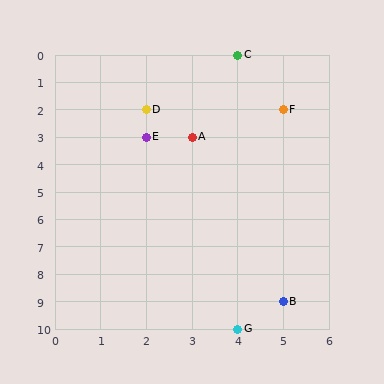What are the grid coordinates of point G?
Point G is at grid coordinates (4, 10).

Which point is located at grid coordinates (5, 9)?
Point B is at (5, 9).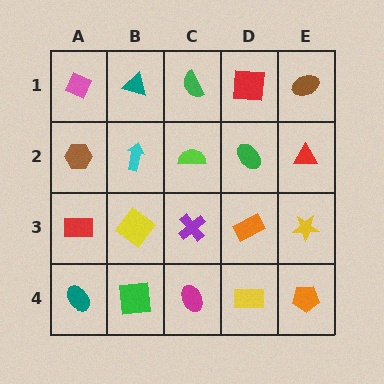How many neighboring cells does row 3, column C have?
4.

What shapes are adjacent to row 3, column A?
A brown hexagon (row 2, column A), a teal ellipse (row 4, column A), a yellow diamond (row 3, column B).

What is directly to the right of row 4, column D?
An orange pentagon.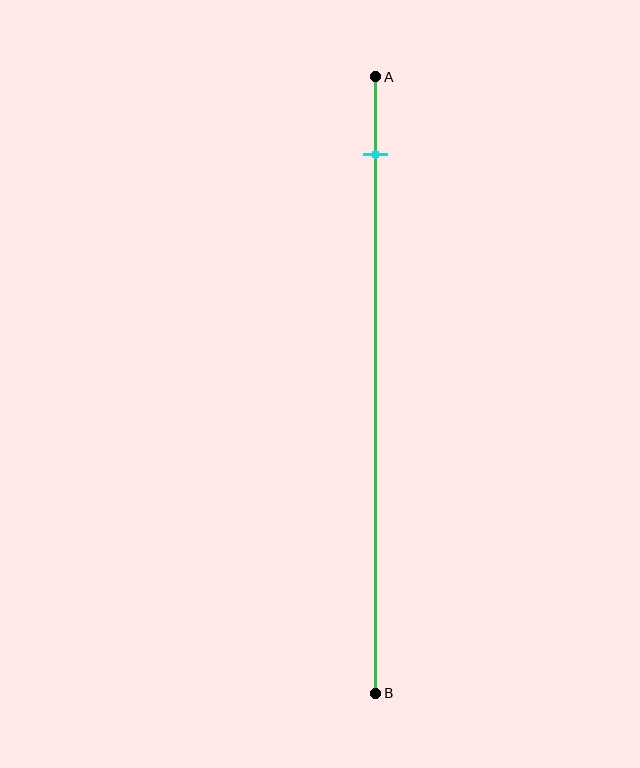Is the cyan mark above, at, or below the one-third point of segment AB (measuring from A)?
The cyan mark is above the one-third point of segment AB.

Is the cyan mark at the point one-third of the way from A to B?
No, the mark is at about 15% from A, not at the 33% one-third point.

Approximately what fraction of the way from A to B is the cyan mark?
The cyan mark is approximately 15% of the way from A to B.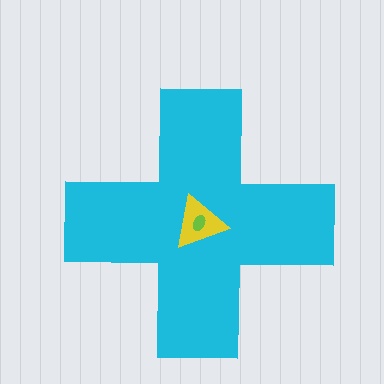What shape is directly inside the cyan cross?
The yellow triangle.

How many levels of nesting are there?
3.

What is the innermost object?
The lime ellipse.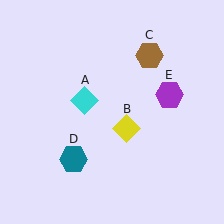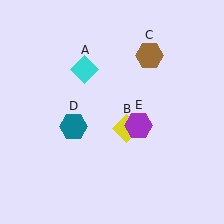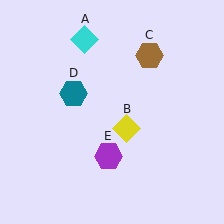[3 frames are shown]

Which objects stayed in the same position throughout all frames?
Yellow diamond (object B) and brown hexagon (object C) remained stationary.